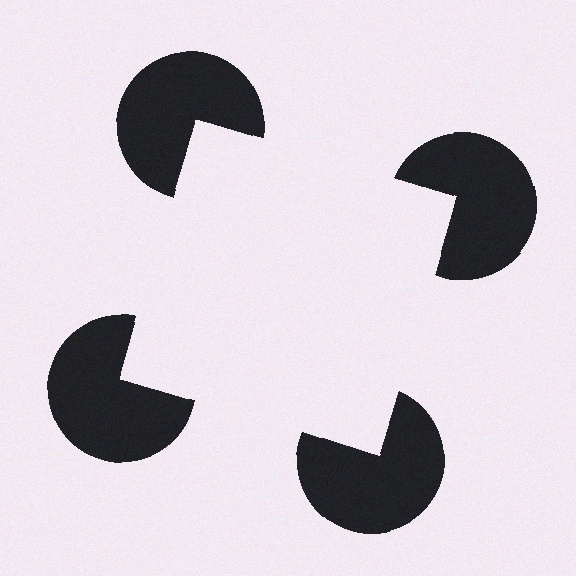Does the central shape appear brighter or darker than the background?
It typically appears slightly brighter than the background, even though no actual brightness change is drawn.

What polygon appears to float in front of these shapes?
An illusory square — its edges are inferred from the aligned wedge cuts in the pac-man discs, not physically drawn.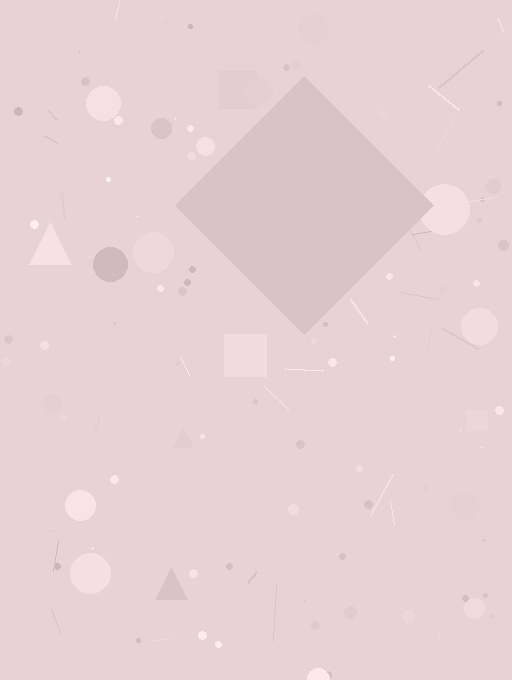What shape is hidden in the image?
A diamond is hidden in the image.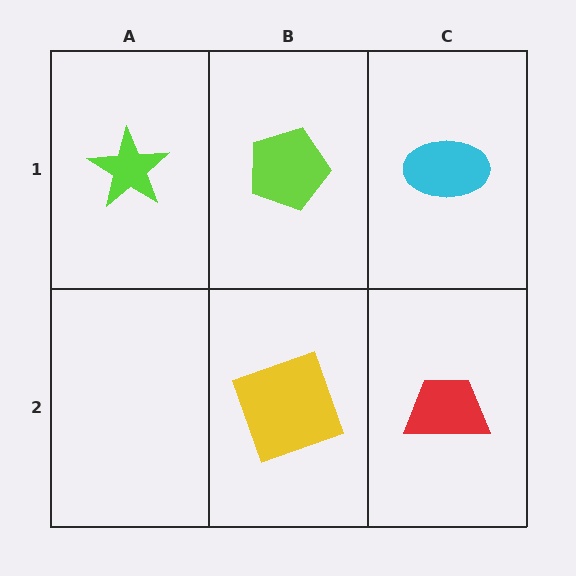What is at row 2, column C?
A red trapezoid.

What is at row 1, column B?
A lime pentagon.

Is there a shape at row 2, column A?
No, that cell is empty.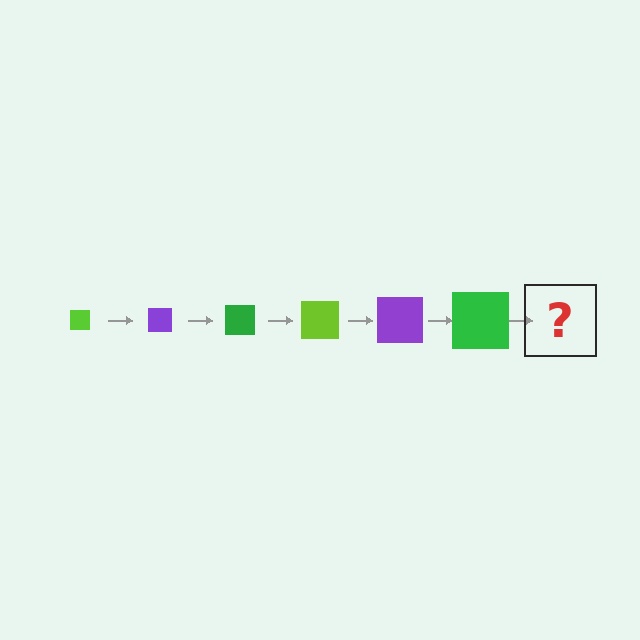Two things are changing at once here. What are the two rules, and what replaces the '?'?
The two rules are that the square grows larger each step and the color cycles through lime, purple, and green. The '?' should be a lime square, larger than the previous one.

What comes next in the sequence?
The next element should be a lime square, larger than the previous one.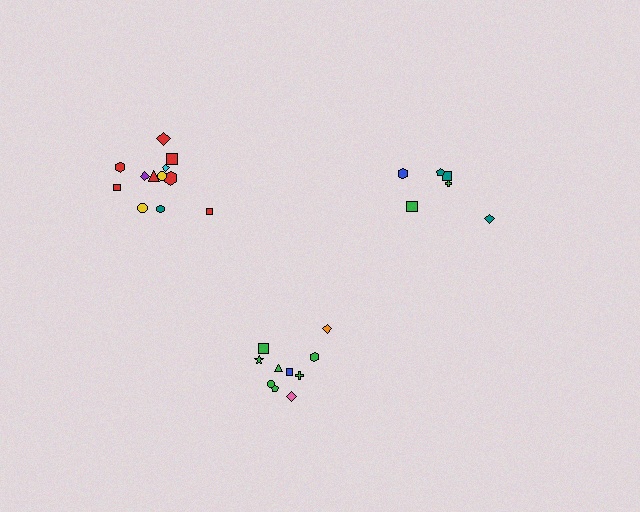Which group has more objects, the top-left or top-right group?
The top-left group.